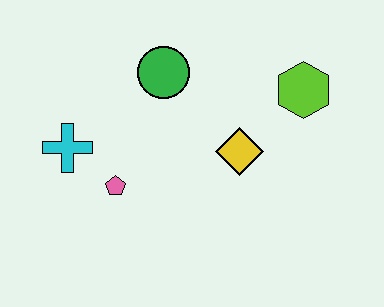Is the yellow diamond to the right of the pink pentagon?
Yes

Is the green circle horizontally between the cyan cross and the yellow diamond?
Yes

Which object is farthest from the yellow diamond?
The cyan cross is farthest from the yellow diamond.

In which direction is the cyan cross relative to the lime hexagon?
The cyan cross is to the left of the lime hexagon.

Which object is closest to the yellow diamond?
The lime hexagon is closest to the yellow diamond.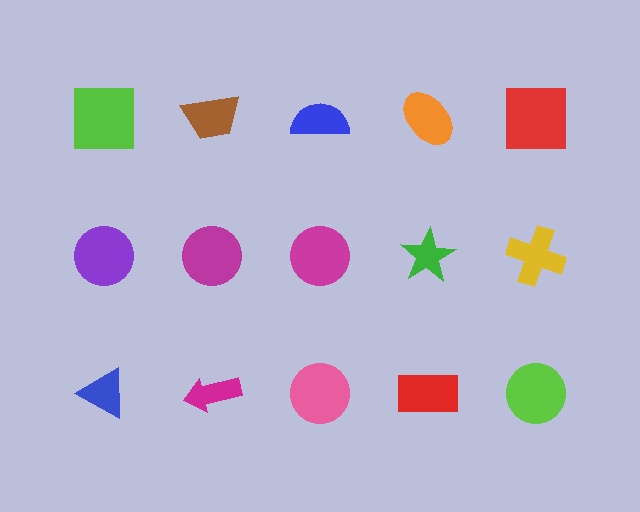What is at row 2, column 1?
A purple circle.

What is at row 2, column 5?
A yellow cross.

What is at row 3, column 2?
A magenta arrow.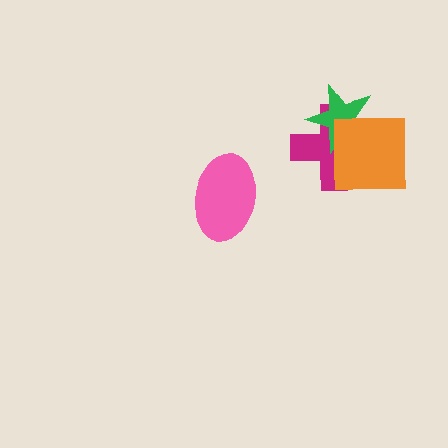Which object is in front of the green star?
The orange square is in front of the green star.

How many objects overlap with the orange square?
2 objects overlap with the orange square.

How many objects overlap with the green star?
2 objects overlap with the green star.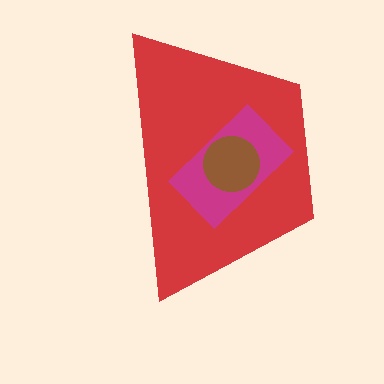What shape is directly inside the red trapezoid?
The magenta rectangle.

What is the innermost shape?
The brown circle.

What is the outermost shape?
The red trapezoid.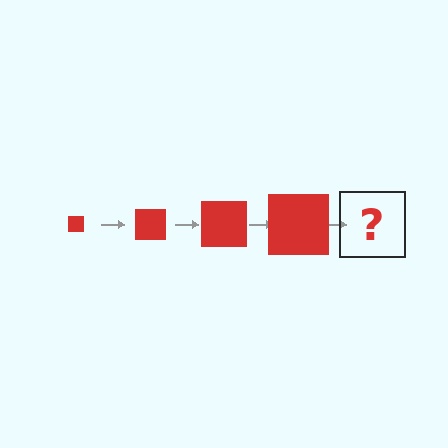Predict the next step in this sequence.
The next step is a red square, larger than the previous one.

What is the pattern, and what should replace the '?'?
The pattern is that the square gets progressively larger each step. The '?' should be a red square, larger than the previous one.